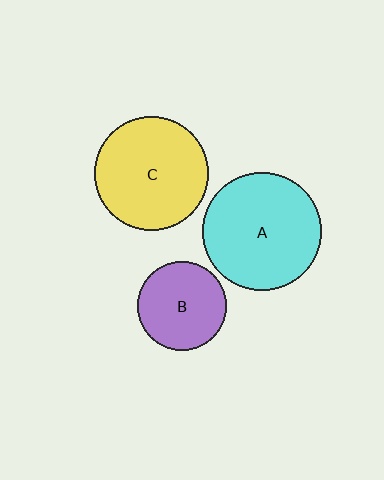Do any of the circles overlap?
No, none of the circles overlap.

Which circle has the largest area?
Circle A (cyan).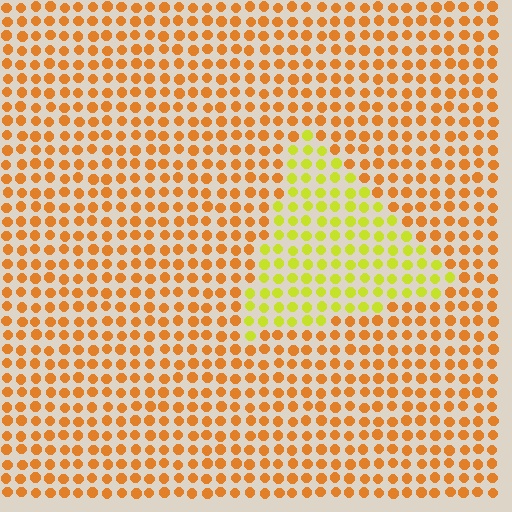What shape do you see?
I see a triangle.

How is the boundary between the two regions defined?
The boundary is defined purely by a slight shift in hue (about 42 degrees). Spacing, size, and orientation are identical on both sides.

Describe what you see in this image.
The image is filled with small orange elements in a uniform arrangement. A triangle-shaped region is visible where the elements are tinted to a slightly different hue, forming a subtle color boundary.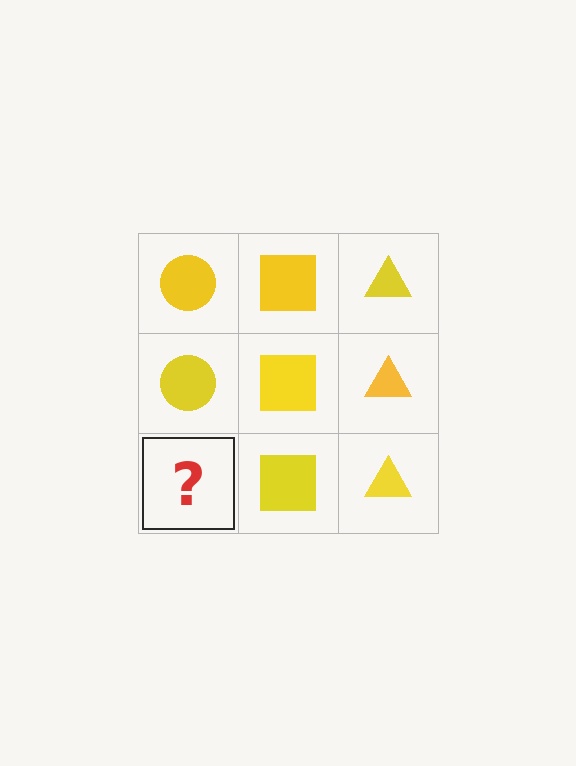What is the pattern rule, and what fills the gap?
The rule is that each column has a consistent shape. The gap should be filled with a yellow circle.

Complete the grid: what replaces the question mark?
The question mark should be replaced with a yellow circle.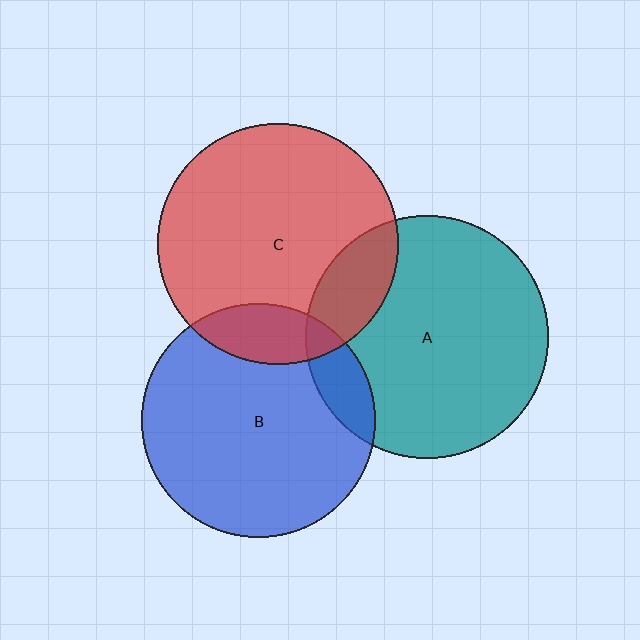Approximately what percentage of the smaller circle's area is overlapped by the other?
Approximately 15%.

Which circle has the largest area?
Circle A (teal).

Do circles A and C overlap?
Yes.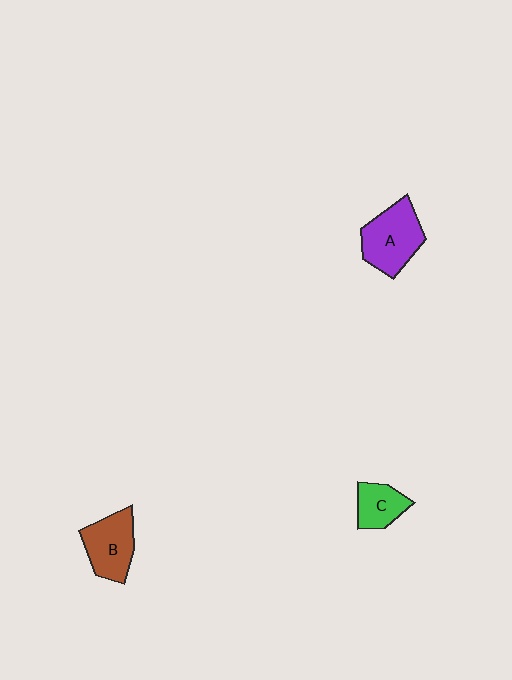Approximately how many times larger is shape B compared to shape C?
Approximately 1.5 times.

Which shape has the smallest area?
Shape C (green).